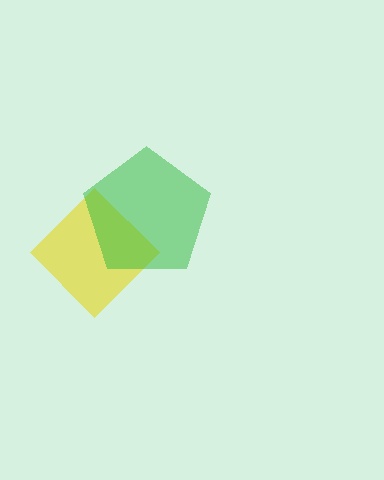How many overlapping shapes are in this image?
There are 2 overlapping shapes in the image.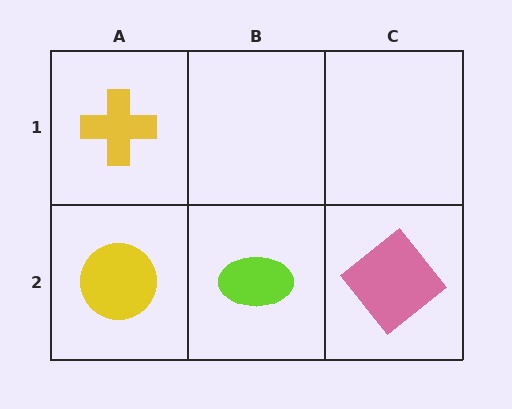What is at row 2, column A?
A yellow circle.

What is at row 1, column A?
A yellow cross.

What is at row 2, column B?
A lime ellipse.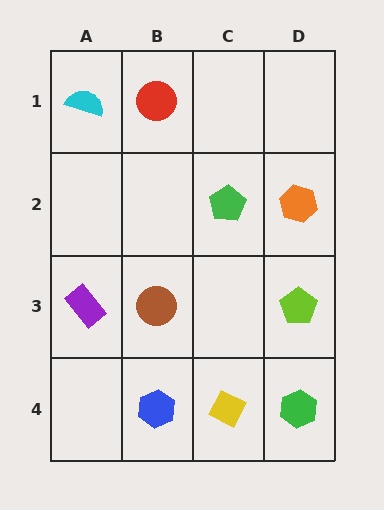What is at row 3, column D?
A lime pentagon.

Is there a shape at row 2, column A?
No, that cell is empty.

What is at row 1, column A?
A cyan semicircle.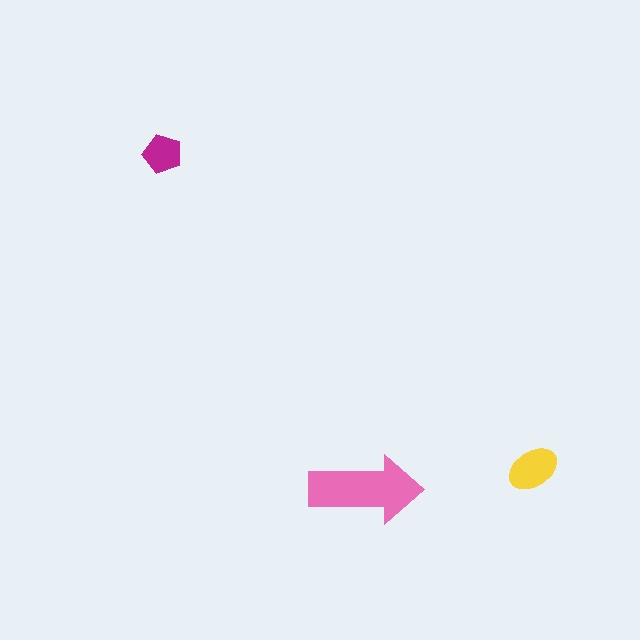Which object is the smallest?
The magenta pentagon.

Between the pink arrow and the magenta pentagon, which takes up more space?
The pink arrow.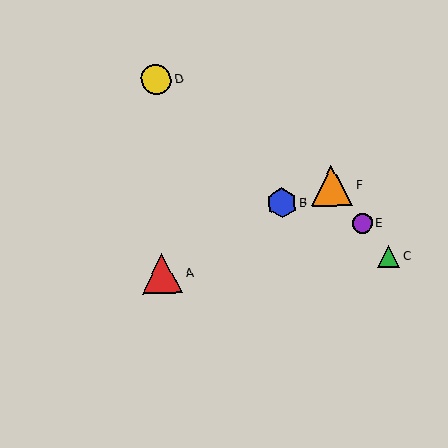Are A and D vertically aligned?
Yes, both are at x≈162.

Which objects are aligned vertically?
Objects A, D are aligned vertically.